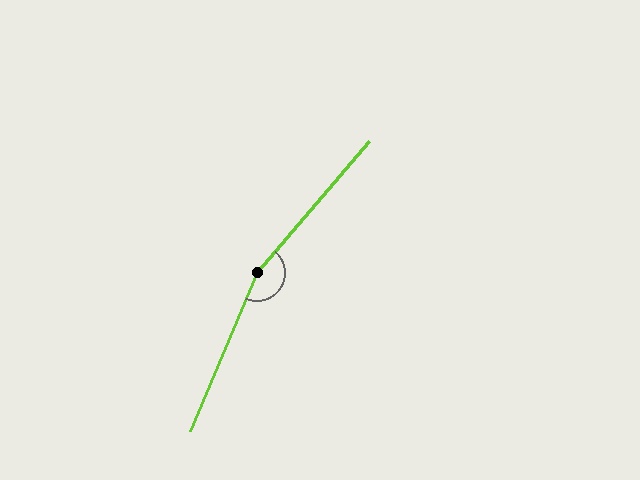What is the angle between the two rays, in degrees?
Approximately 162 degrees.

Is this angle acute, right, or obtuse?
It is obtuse.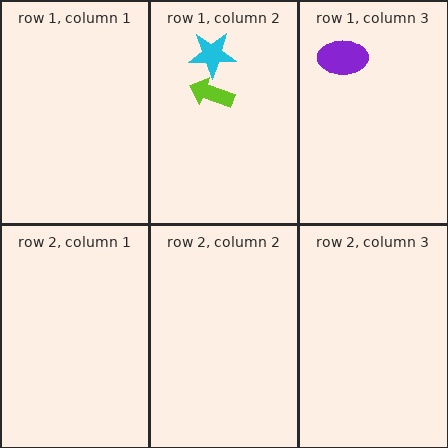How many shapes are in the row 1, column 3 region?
1.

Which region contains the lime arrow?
The row 1, column 2 region.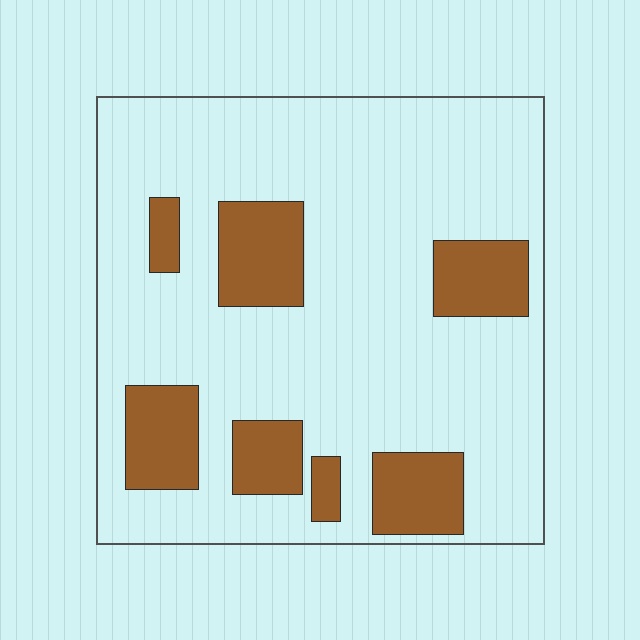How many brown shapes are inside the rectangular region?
7.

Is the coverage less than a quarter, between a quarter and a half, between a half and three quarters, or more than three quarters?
Less than a quarter.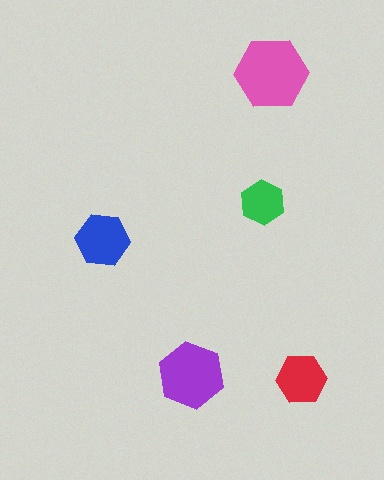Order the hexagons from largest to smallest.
the pink one, the purple one, the blue one, the red one, the green one.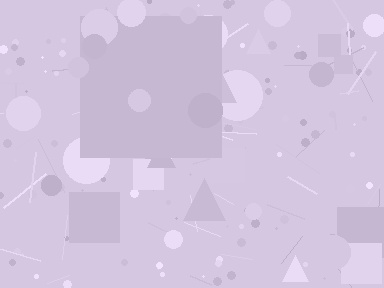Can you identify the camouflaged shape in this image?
The camouflaged shape is a square.